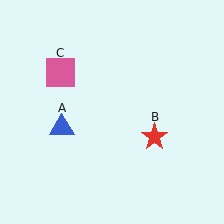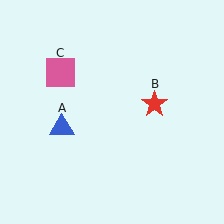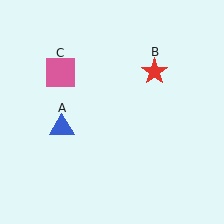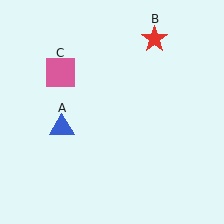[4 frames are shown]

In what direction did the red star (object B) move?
The red star (object B) moved up.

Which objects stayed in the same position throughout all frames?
Blue triangle (object A) and pink square (object C) remained stationary.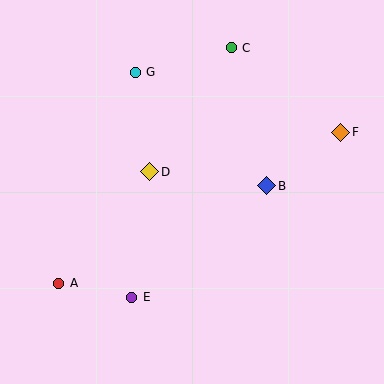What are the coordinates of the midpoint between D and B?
The midpoint between D and B is at (208, 179).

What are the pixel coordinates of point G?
Point G is at (135, 72).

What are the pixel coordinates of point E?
Point E is at (132, 297).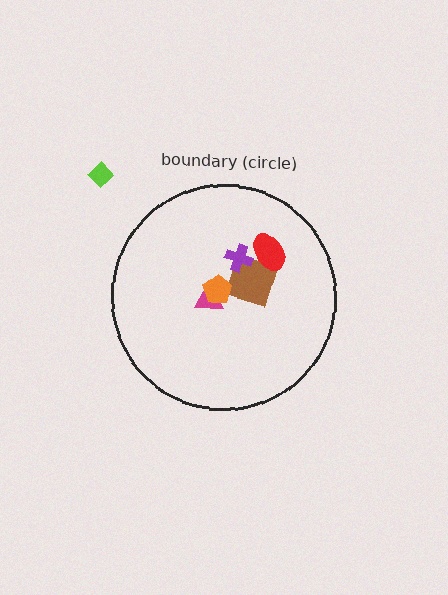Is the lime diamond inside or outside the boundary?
Outside.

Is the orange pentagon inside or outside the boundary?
Inside.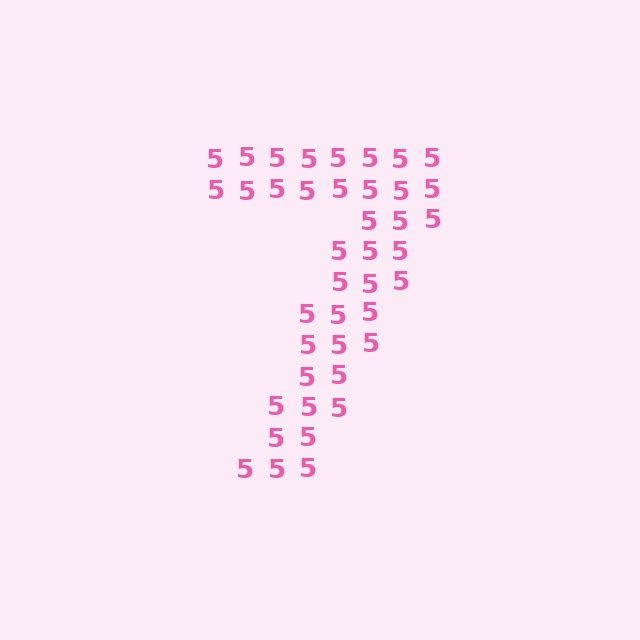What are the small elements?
The small elements are digit 5's.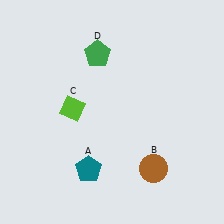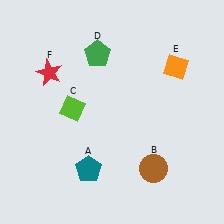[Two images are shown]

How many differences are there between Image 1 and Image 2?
There are 2 differences between the two images.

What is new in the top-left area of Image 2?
A red star (F) was added in the top-left area of Image 2.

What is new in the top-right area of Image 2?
An orange diamond (E) was added in the top-right area of Image 2.